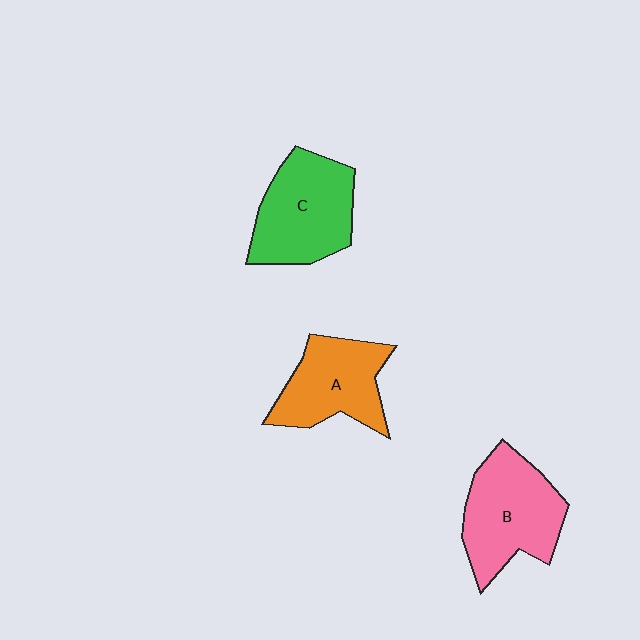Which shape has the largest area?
Shape B (pink).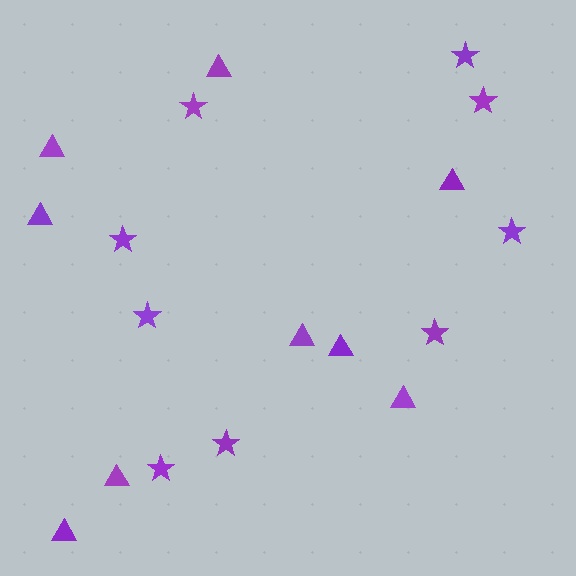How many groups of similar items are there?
There are 2 groups: one group of stars (9) and one group of triangles (9).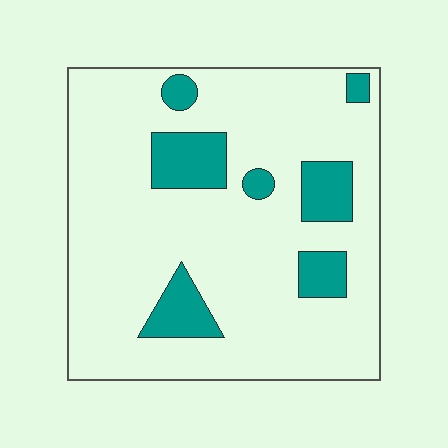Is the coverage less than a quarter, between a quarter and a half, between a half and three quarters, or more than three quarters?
Less than a quarter.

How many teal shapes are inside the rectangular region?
7.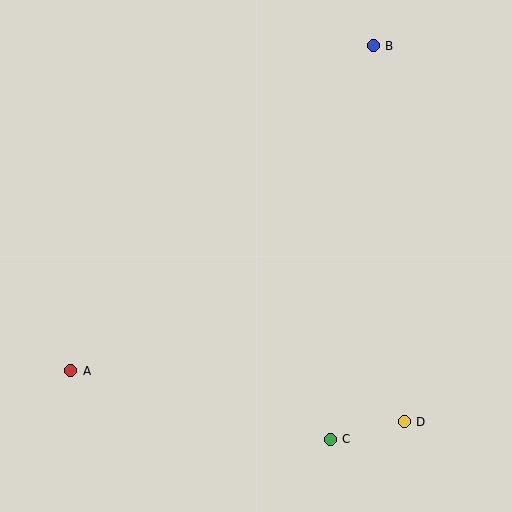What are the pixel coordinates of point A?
Point A is at (71, 371).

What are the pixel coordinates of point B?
Point B is at (373, 46).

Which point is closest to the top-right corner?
Point B is closest to the top-right corner.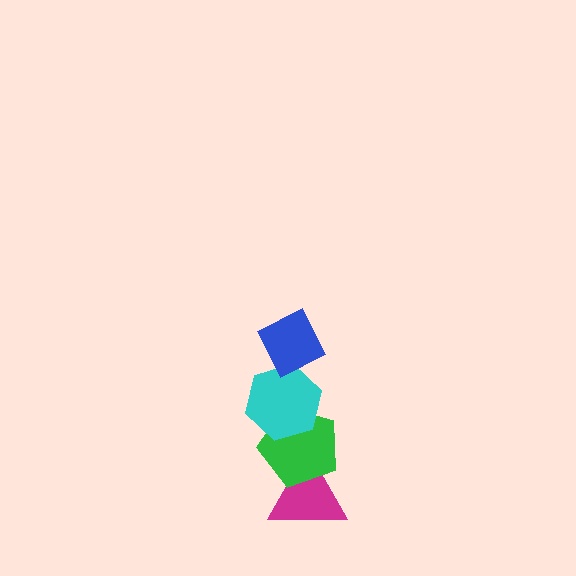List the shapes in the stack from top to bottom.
From top to bottom: the blue diamond, the cyan hexagon, the green pentagon, the magenta triangle.